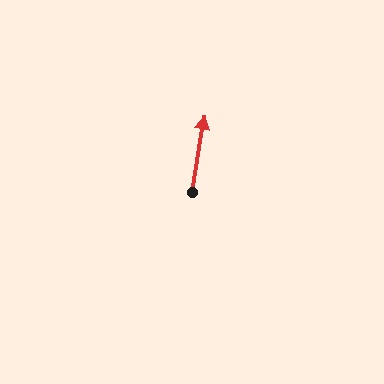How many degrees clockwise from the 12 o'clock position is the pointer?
Approximately 9 degrees.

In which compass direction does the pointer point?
North.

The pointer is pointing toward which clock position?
Roughly 12 o'clock.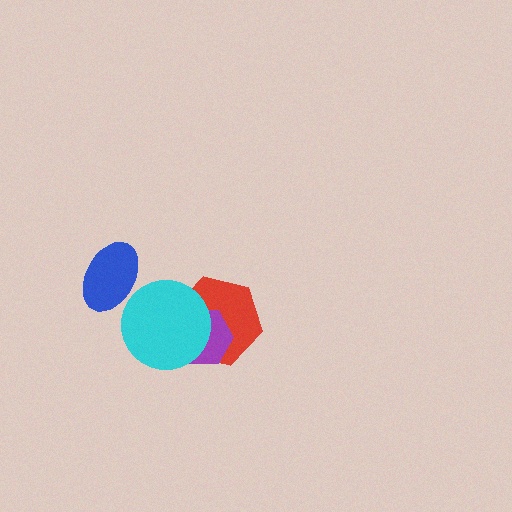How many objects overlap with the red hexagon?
2 objects overlap with the red hexagon.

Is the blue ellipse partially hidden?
No, no other shape covers it.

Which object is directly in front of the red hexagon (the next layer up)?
The purple hexagon is directly in front of the red hexagon.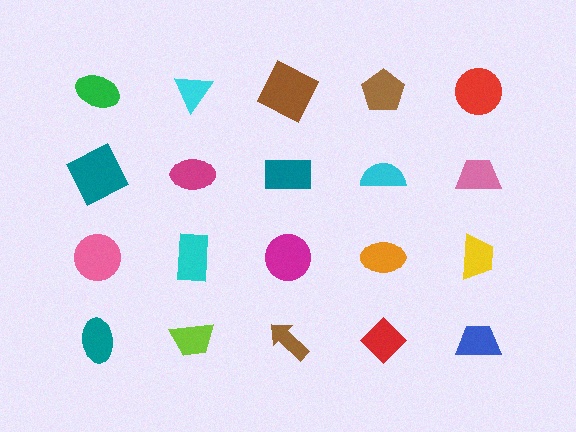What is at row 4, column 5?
A blue trapezoid.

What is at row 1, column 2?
A cyan triangle.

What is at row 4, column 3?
A brown arrow.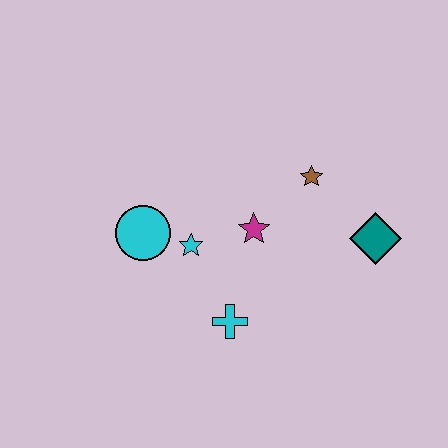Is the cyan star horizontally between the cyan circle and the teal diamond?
Yes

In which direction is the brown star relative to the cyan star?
The brown star is to the right of the cyan star.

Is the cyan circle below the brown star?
Yes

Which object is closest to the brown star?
The magenta star is closest to the brown star.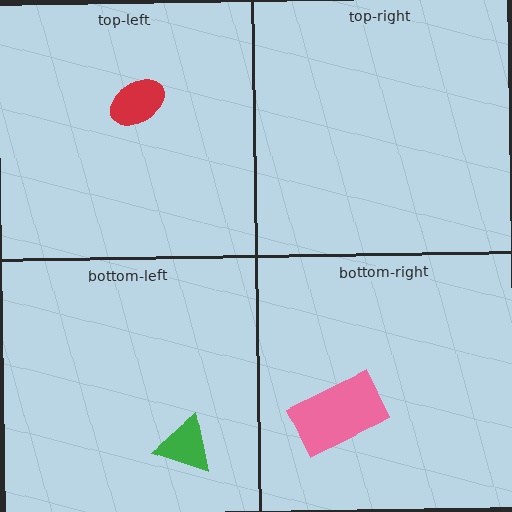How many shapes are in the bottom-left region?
1.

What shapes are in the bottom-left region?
The green triangle.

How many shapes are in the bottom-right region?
1.